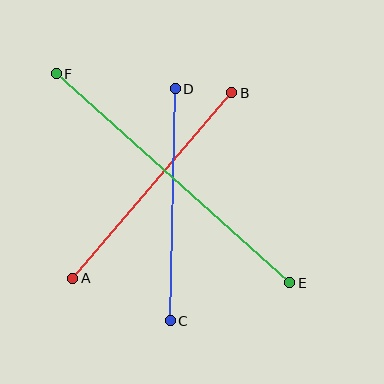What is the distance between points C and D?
The distance is approximately 232 pixels.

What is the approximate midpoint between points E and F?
The midpoint is at approximately (173, 178) pixels.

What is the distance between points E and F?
The distance is approximately 313 pixels.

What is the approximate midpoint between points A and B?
The midpoint is at approximately (152, 186) pixels.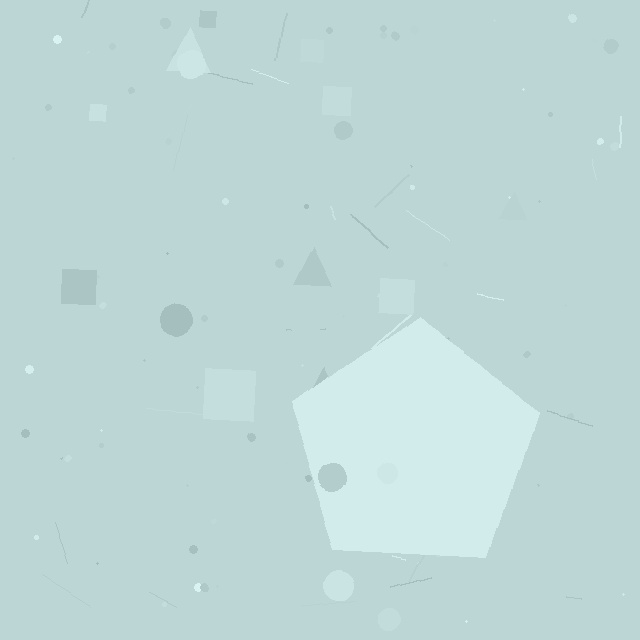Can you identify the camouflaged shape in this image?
The camouflaged shape is a pentagon.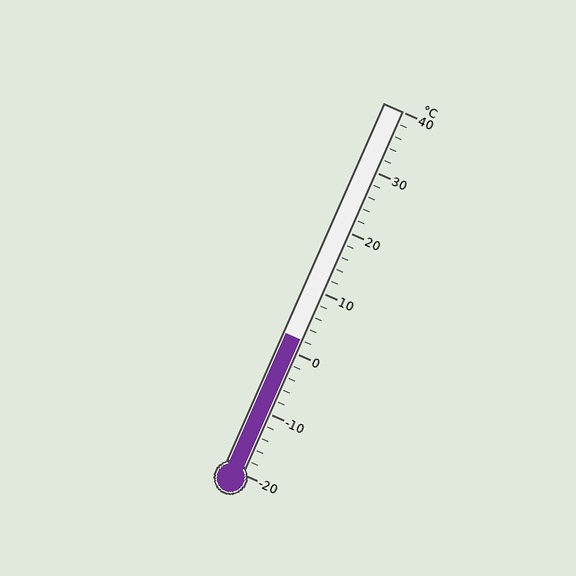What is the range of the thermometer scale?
The thermometer scale ranges from -20°C to 40°C.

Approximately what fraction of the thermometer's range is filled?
The thermometer is filled to approximately 35% of its range.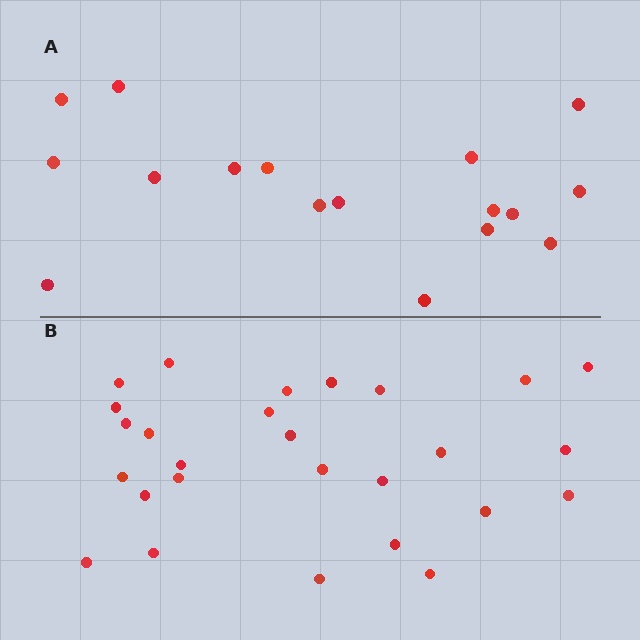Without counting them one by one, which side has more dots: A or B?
Region B (the bottom region) has more dots.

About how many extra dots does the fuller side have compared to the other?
Region B has roughly 10 or so more dots than region A.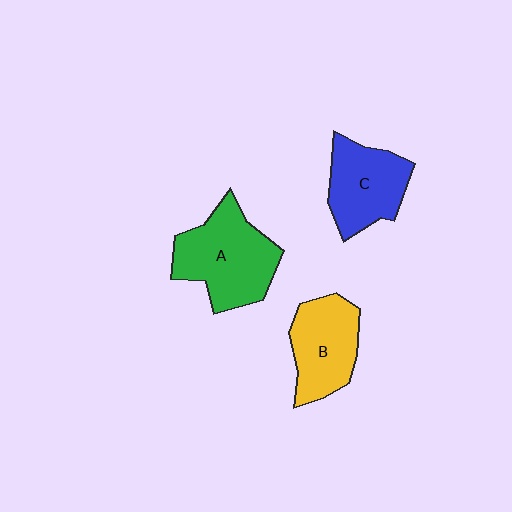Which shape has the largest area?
Shape A (green).